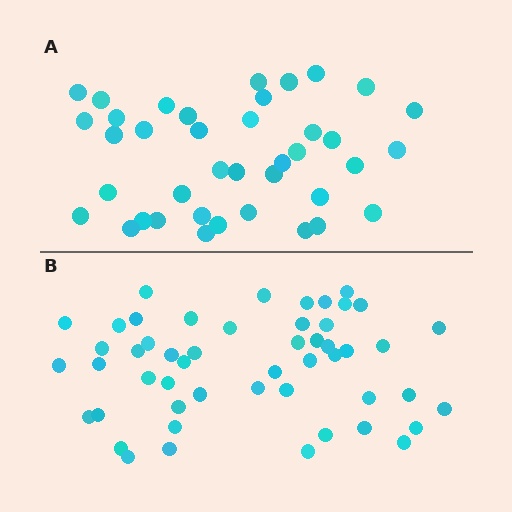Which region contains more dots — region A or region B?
Region B (the bottom region) has more dots.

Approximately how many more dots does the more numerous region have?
Region B has roughly 12 or so more dots than region A.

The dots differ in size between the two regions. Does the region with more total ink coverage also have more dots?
No. Region A has more total ink coverage because its dots are larger, but region B actually contains more individual dots. Total area can be misleading — the number of items is what matters here.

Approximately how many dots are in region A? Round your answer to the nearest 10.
About 40 dots. (The exact count is 39, which rounds to 40.)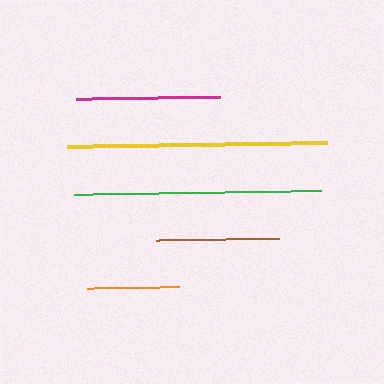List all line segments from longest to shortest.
From longest to shortest: yellow, green, magenta, brown, orange.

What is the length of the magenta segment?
The magenta segment is approximately 145 pixels long.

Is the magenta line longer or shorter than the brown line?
The magenta line is longer than the brown line.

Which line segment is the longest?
The yellow line is the longest at approximately 259 pixels.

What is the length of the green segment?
The green segment is approximately 247 pixels long.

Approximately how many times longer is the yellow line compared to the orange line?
The yellow line is approximately 2.8 times the length of the orange line.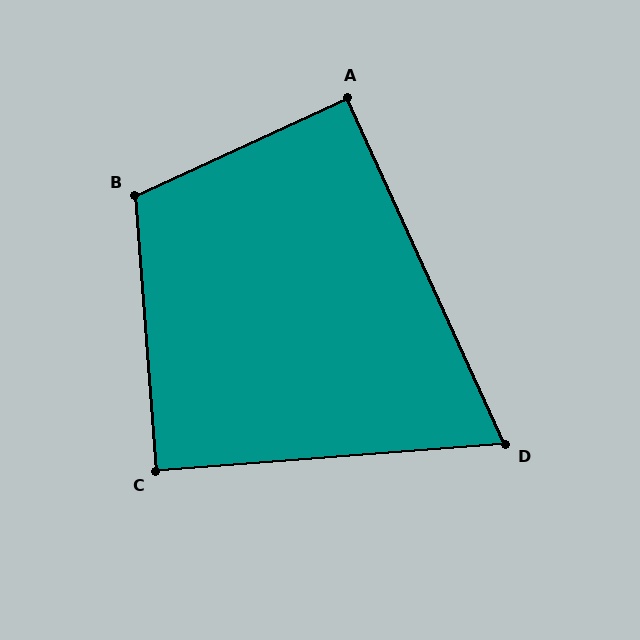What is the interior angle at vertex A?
Approximately 90 degrees (approximately right).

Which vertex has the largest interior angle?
B, at approximately 110 degrees.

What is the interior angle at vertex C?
Approximately 90 degrees (approximately right).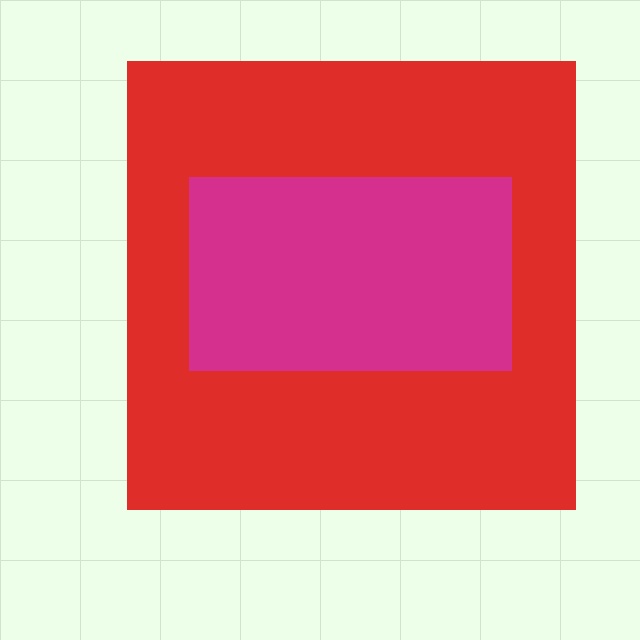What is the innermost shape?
The magenta rectangle.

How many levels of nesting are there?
2.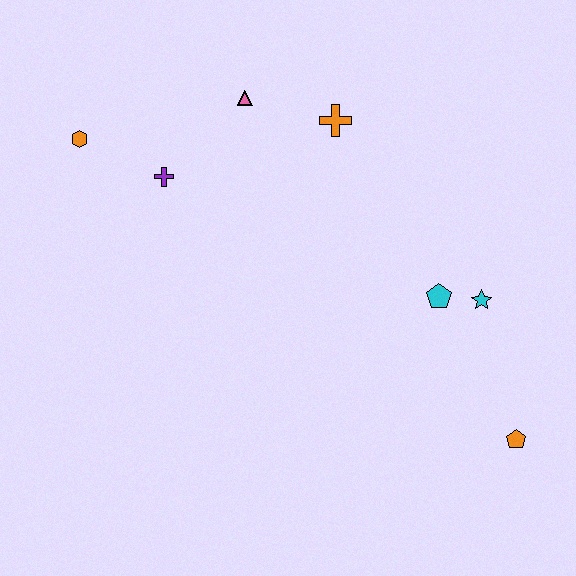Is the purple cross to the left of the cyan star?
Yes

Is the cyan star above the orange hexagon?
No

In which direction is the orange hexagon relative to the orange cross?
The orange hexagon is to the left of the orange cross.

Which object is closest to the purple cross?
The orange hexagon is closest to the purple cross.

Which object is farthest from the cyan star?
The orange hexagon is farthest from the cyan star.